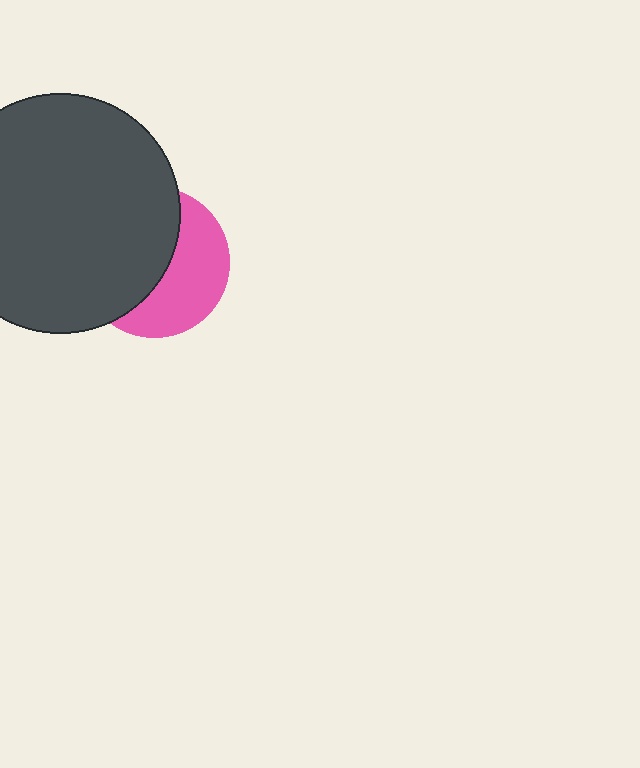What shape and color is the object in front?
The object in front is a dark gray circle.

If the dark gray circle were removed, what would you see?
You would see the complete pink circle.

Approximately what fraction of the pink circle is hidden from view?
Roughly 55% of the pink circle is hidden behind the dark gray circle.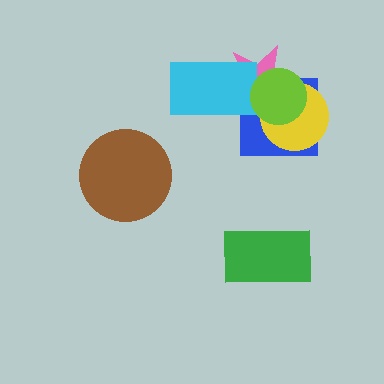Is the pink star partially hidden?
Yes, it is partially covered by another shape.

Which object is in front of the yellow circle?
The lime circle is in front of the yellow circle.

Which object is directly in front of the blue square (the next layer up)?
The pink star is directly in front of the blue square.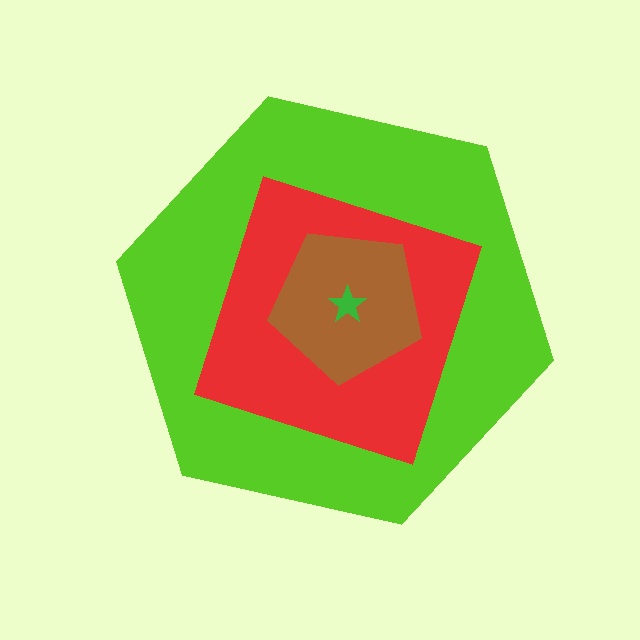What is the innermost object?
The green star.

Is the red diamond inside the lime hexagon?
Yes.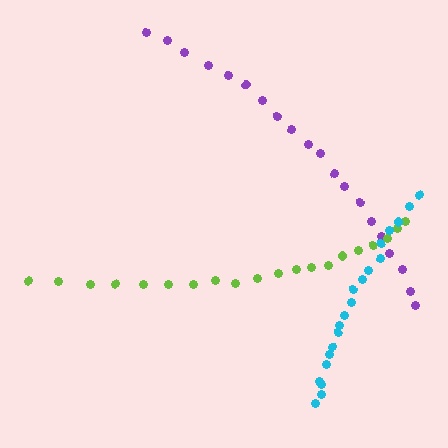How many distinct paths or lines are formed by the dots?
There are 3 distinct paths.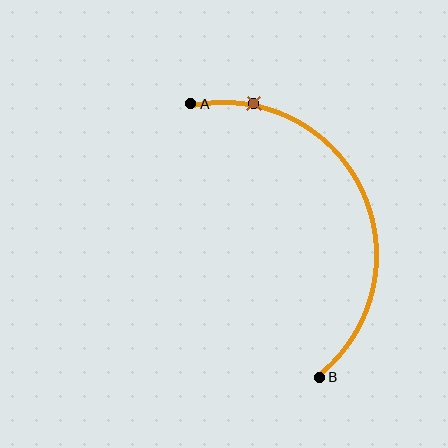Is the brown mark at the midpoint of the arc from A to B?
No. The brown mark lies on the arc but is closer to endpoint A. The arc midpoint would be at the point on the curve equidistant along the arc from both A and B.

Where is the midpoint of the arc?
The arc midpoint is the point on the curve farthest from the straight line joining A and B. It sits to the right of that line.